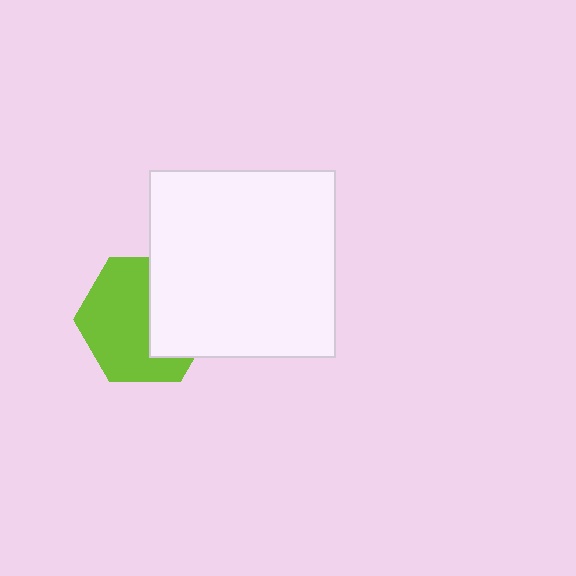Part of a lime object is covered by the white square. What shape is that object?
It is a hexagon.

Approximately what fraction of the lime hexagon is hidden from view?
Roughly 39% of the lime hexagon is hidden behind the white square.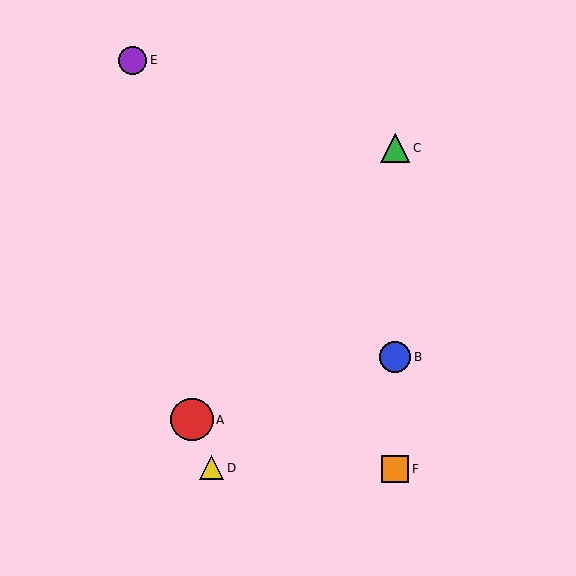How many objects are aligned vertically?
3 objects (B, C, F) are aligned vertically.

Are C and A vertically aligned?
No, C is at x≈395 and A is at x≈192.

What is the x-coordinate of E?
Object E is at x≈133.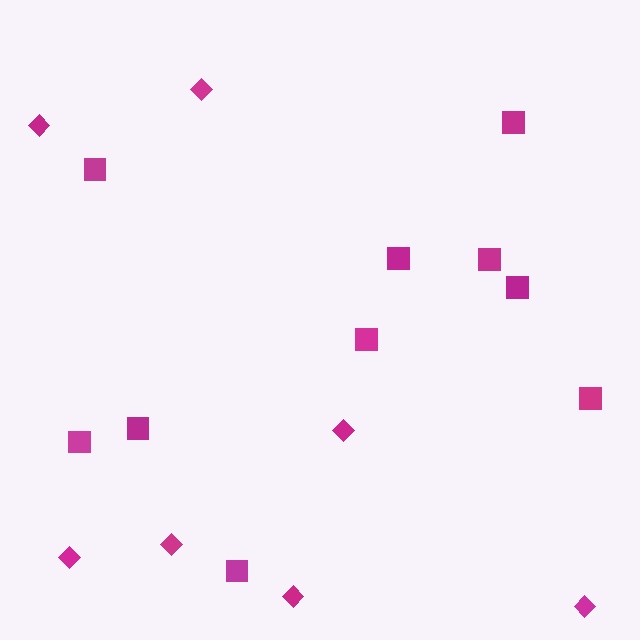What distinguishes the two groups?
There are 2 groups: one group of diamonds (7) and one group of squares (10).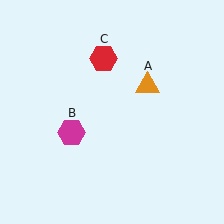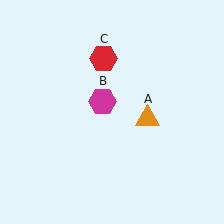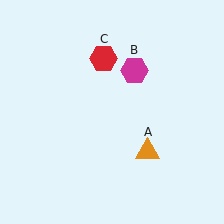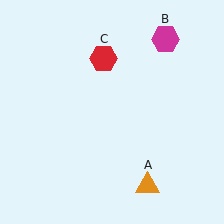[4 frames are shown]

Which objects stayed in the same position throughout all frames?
Red hexagon (object C) remained stationary.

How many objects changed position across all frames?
2 objects changed position: orange triangle (object A), magenta hexagon (object B).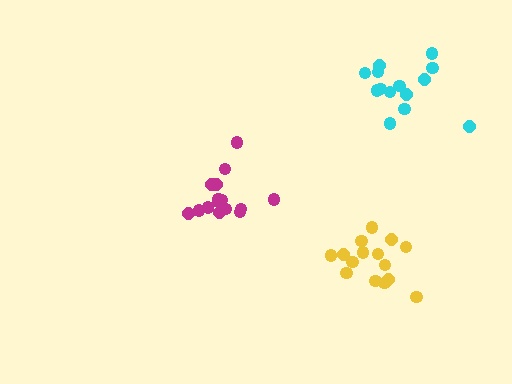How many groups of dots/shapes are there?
There are 3 groups.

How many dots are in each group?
Group 1: 15 dots, Group 2: 15 dots, Group 3: 14 dots (44 total).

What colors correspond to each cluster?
The clusters are colored: magenta, yellow, cyan.